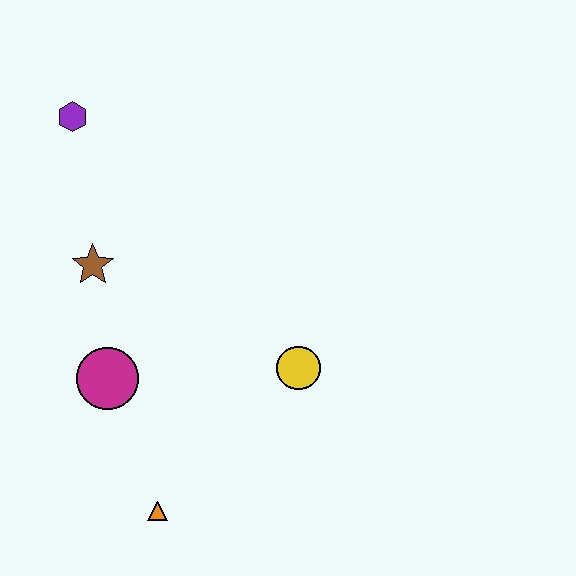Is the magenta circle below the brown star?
Yes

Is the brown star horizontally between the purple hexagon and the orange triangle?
Yes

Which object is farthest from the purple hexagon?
The orange triangle is farthest from the purple hexagon.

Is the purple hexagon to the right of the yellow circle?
No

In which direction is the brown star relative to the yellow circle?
The brown star is to the left of the yellow circle.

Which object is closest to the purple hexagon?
The brown star is closest to the purple hexagon.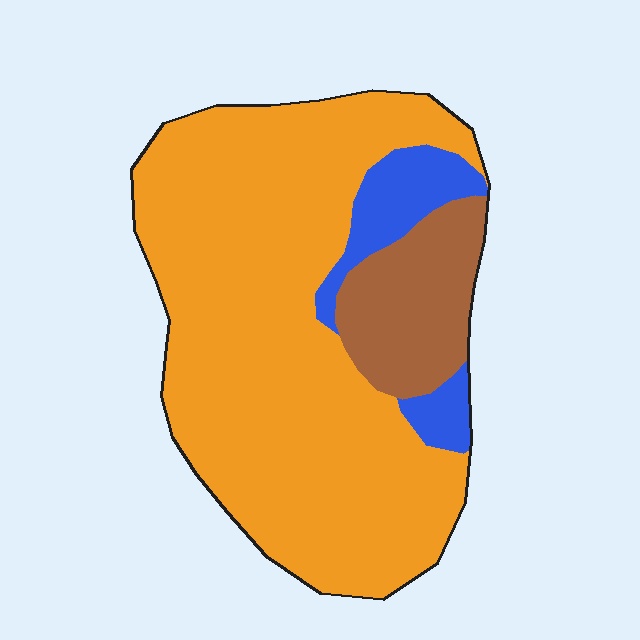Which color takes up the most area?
Orange, at roughly 75%.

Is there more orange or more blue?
Orange.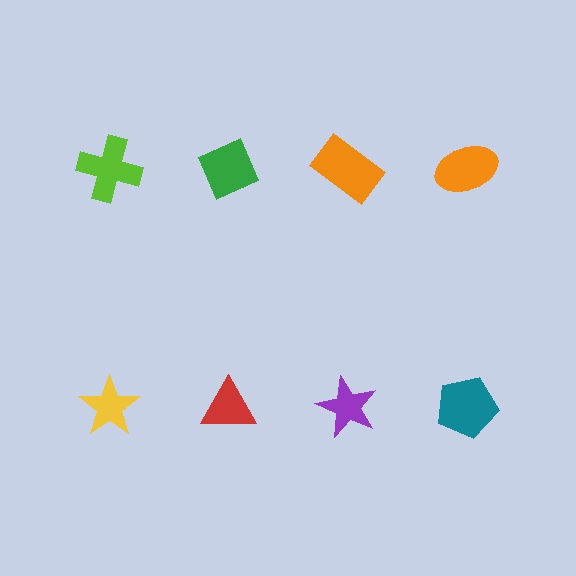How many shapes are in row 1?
4 shapes.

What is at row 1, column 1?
A lime cross.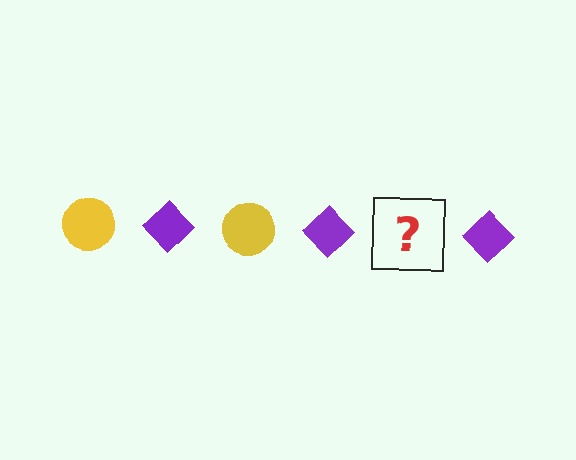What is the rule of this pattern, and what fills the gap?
The rule is that the pattern alternates between yellow circle and purple diamond. The gap should be filled with a yellow circle.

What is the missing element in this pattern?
The missing element is a yellow circle.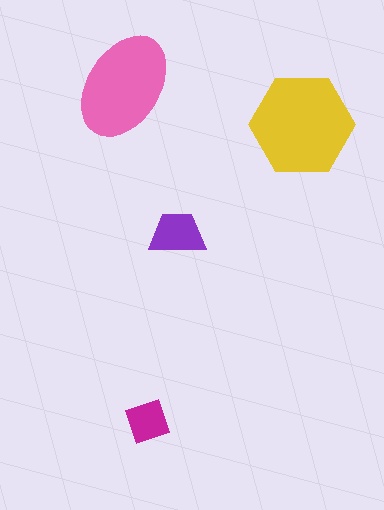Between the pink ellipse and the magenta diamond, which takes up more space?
The pink ellipse.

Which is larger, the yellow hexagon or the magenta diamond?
The yellow hexagon.